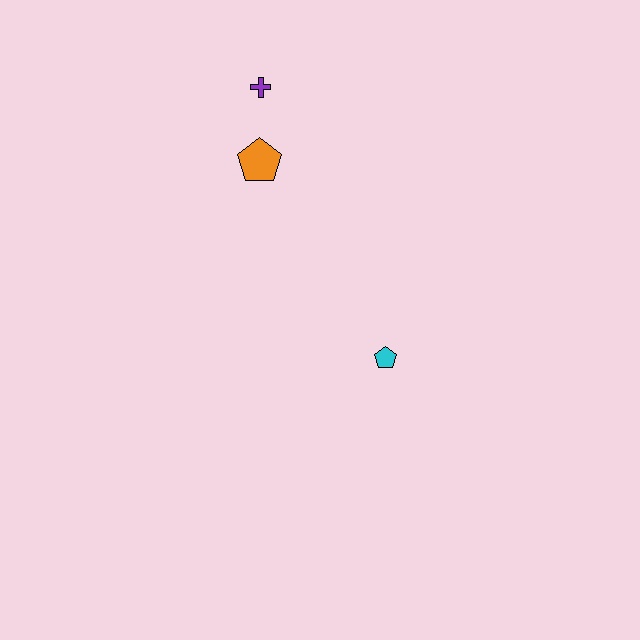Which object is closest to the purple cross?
The orange pentagon is closest to the purple cross.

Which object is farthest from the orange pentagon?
The cyan pentagon is farthest from the orange pentagon.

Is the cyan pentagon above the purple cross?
No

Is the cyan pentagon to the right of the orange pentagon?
Yes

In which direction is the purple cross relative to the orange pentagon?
The purple cross is above the orange pentagon.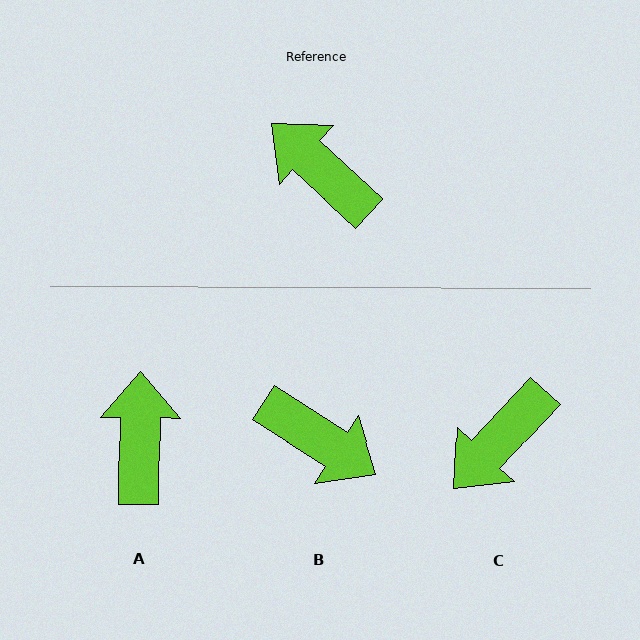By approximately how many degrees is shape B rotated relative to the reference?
Approximately 170 degrees clockwise.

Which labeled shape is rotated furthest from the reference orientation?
B, about 170 degrees away.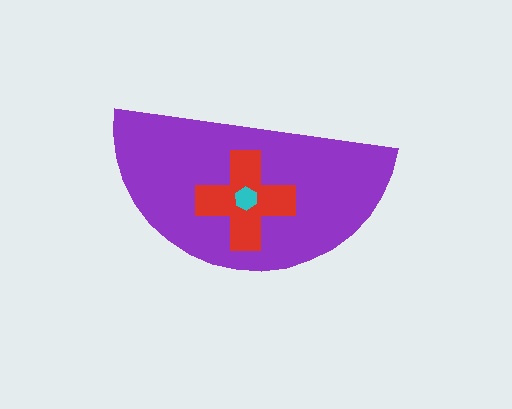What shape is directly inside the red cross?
The cyan hexagon.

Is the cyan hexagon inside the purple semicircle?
Yes.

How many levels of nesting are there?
3.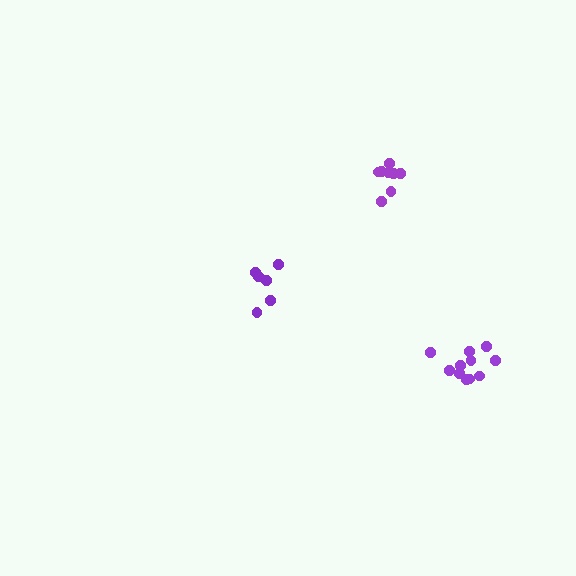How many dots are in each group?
Group 1: 11 dots, Group 2: 6 dots, Group 3: 8 dots (25 total).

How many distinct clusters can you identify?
There are 3 distinct clusters.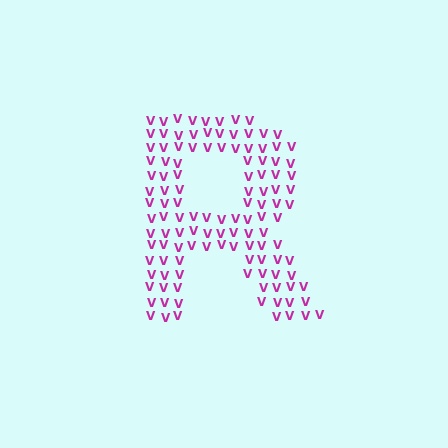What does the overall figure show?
The overall figure shows the letter R.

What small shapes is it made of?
It is made of small letter V's.